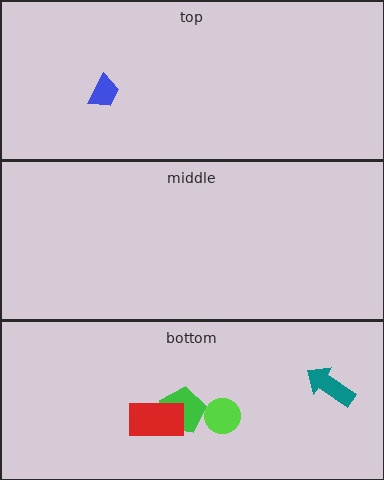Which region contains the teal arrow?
The bottom region.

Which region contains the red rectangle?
The bottom region.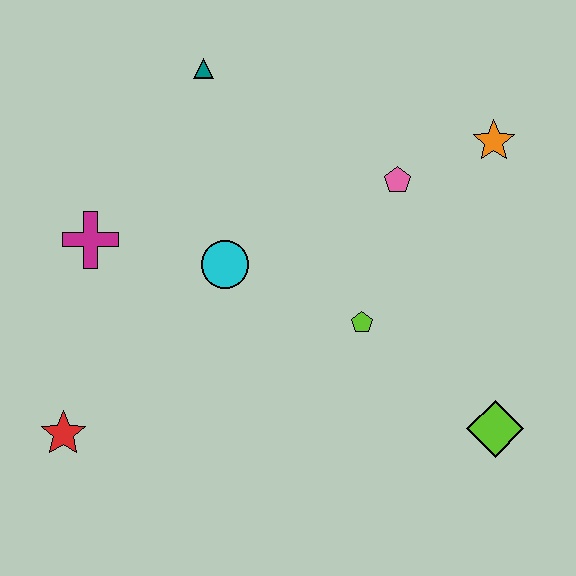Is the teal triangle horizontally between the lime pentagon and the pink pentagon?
No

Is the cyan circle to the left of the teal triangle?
No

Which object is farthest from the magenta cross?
The lime diamond is farthest from the magenta cross.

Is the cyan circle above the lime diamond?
Yes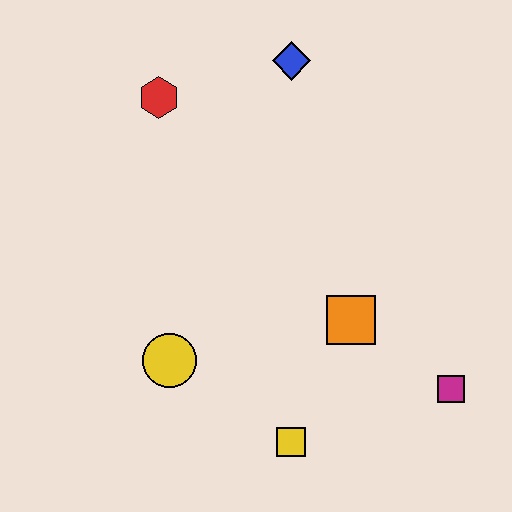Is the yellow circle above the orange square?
No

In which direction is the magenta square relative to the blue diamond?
The magenta square is below the blue diamond.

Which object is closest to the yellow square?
The orange square is closest to the yellow square.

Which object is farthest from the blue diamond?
The yellow square is farthest from the blue diamond.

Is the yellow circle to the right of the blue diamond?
No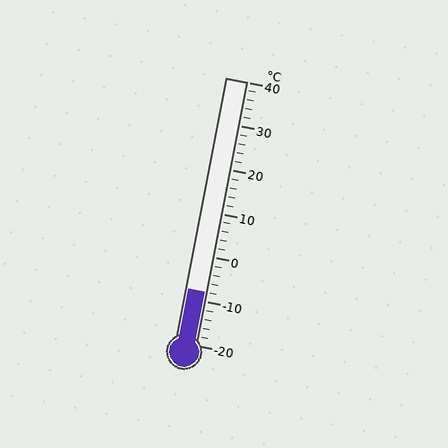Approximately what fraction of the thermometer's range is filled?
The thermometer is filled to approximately 20% of its range.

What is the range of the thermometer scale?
The thermometer scale ranges from -20°C to 40°C.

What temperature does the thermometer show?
The thermometer shows approximately -8°C.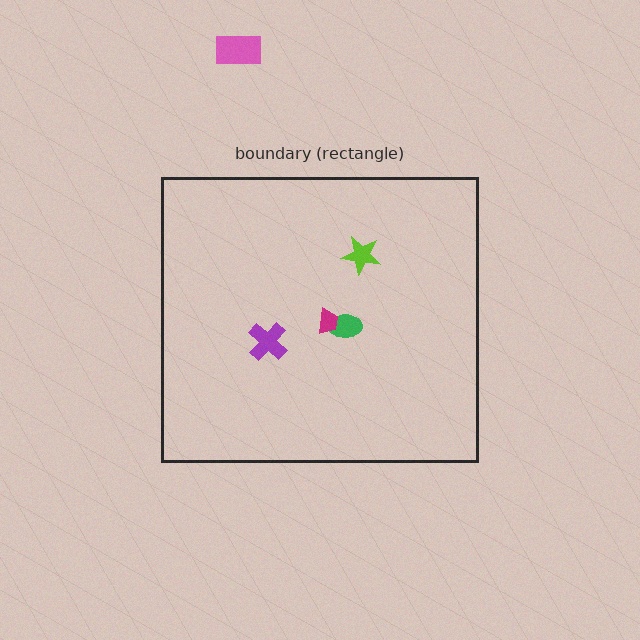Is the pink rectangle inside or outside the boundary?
Outside.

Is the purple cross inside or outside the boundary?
Inside.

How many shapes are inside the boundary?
4 inside, 1 outside.